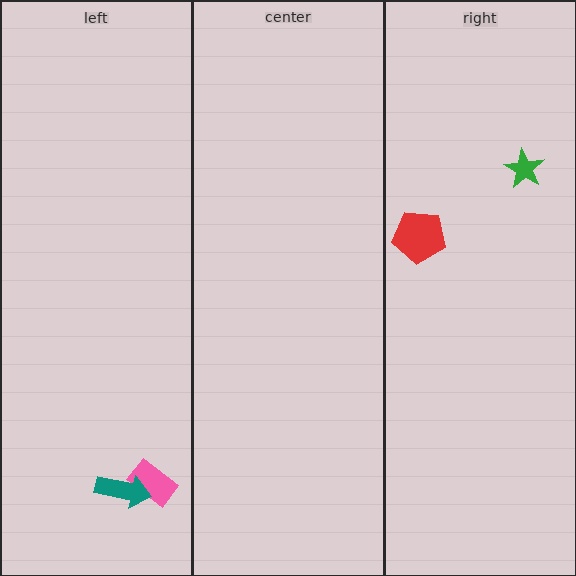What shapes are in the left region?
The pink rectangle, the teal arrow.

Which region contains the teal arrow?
The left region.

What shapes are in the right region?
The green star, the red pentagon.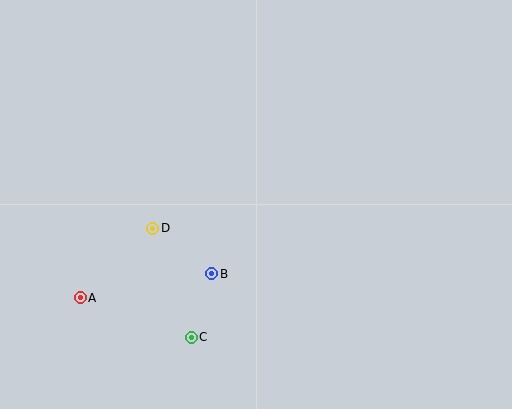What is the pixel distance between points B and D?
The distance between B and D is 74 pixels.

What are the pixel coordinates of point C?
Point C is at (191, 337).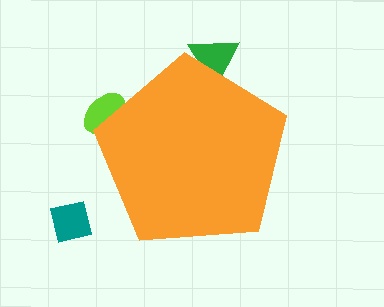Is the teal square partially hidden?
No, the teal square is fully visible.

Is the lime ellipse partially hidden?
Yes, the lime ellipse is partially hidden behind the orange pentagon.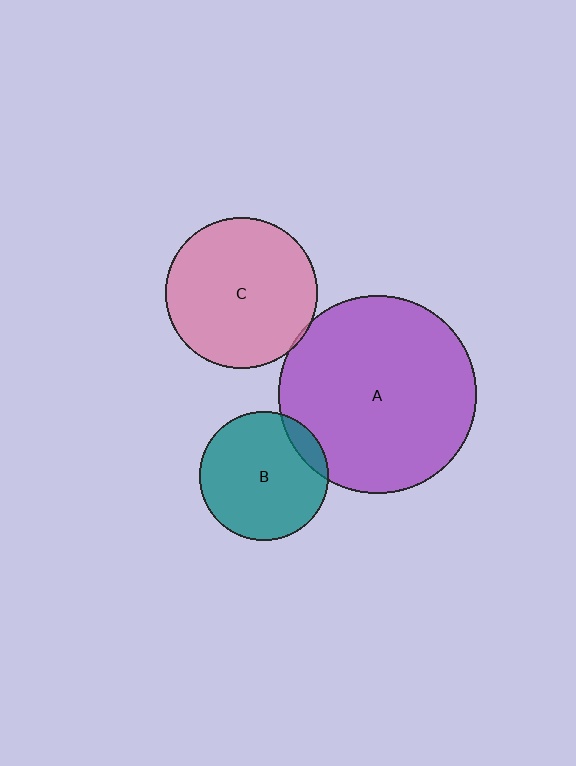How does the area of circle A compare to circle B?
Approximately 2.4 times.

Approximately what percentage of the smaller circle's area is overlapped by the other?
Approximately 5%.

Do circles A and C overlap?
Yes.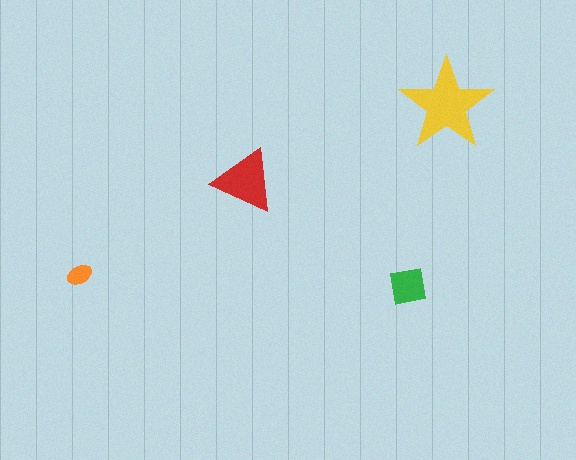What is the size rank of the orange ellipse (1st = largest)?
4th.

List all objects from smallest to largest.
The orange ellipse, the green square, the red triangle, the yellow star.